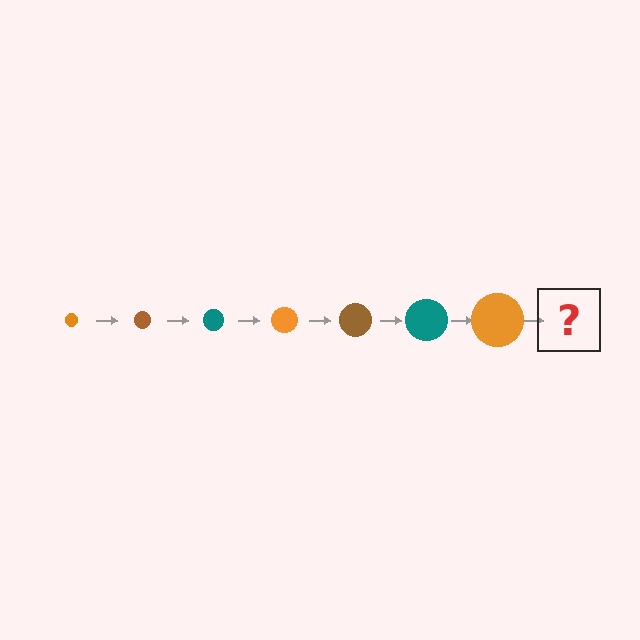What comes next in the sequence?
The next element should be a brown circle, larger than the previous one.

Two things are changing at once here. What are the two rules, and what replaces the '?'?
The two rules are that the circle grows larger each step and the color cycles through orange, brown, and teal. The '?' should be a brown circle, larger than the previous one.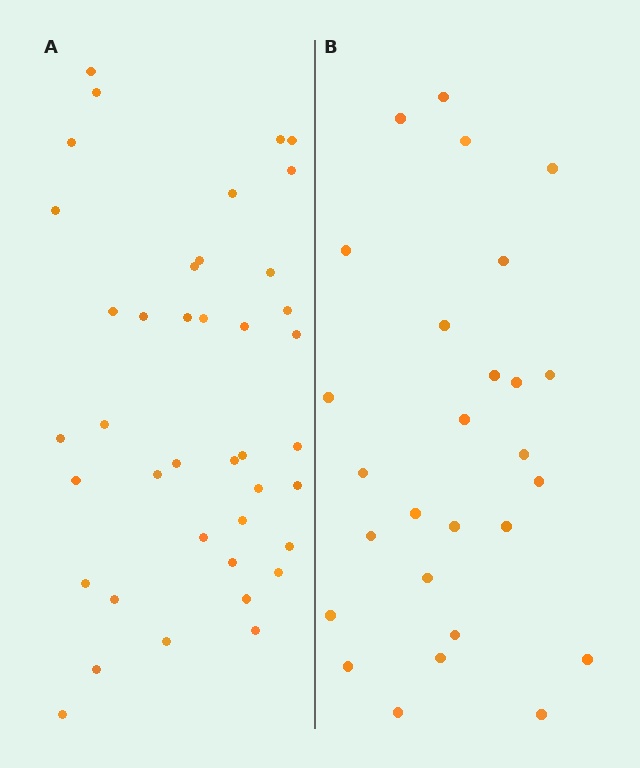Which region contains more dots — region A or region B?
Region A (the left region) has more dots.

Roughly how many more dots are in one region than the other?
Region A has approximately 15 more dots than region B.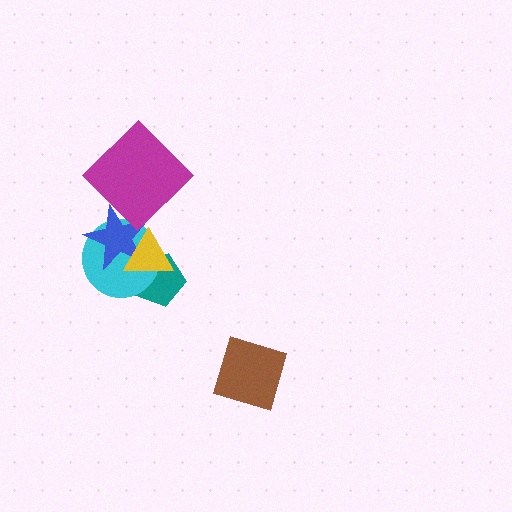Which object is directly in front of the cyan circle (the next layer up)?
The blue star is directly in front of the cyan circle.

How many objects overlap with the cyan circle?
3 objects overlap with the cyan circle.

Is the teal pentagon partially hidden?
Yes, it is partially covered by another shape.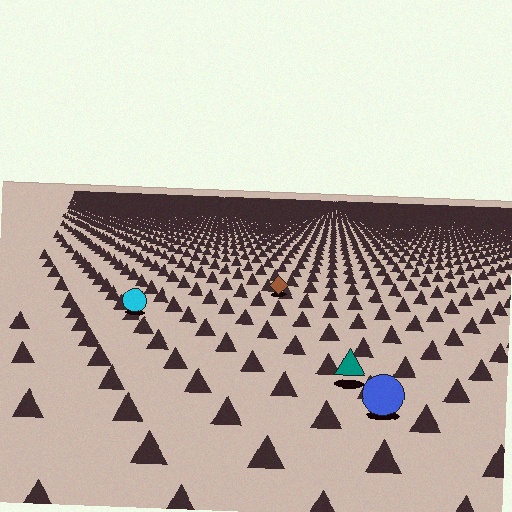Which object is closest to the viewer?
The blue circle is closest. The texture marks near it are larger and more spread out.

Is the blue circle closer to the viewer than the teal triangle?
Yes. The blue circle is closer — you can tell from the texture gradient: the ground texture is coarser near it.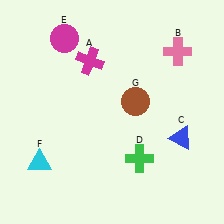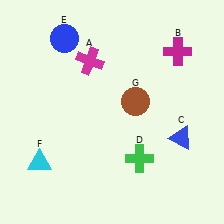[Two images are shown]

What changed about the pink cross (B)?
In Image 1, B is pink. In Image 2, it changed to magenta.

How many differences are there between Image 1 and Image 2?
There are 2 differences between the two images.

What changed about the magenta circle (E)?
In Image 1, E is magenta. In Image 2, it changed to blue.